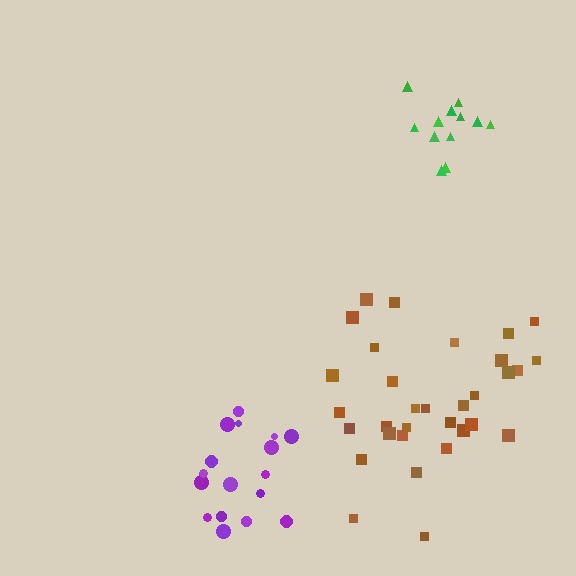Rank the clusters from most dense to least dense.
green, purple, brown.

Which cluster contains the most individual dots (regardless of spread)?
Brown (32).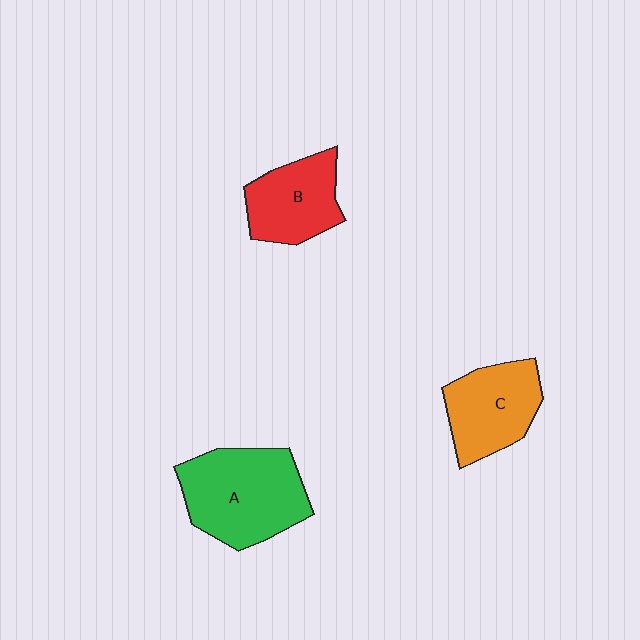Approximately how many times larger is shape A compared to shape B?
Approximately 1.5 times.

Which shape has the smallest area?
Shape B (red).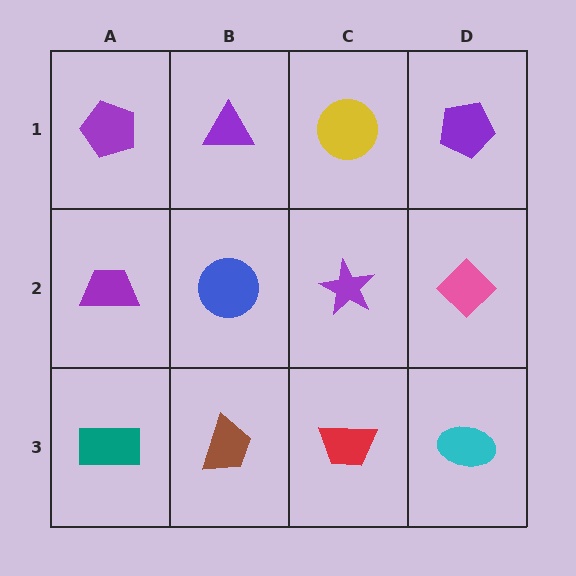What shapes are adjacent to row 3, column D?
A pink diamond (row 2, column D), a red trapezoid (row 3, column C).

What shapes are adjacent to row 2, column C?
A yellow circle (row 1, column C), a red trapezoid (row 3, column C), a blue circle (row 2, column B), a pink diamond (row 2, column D).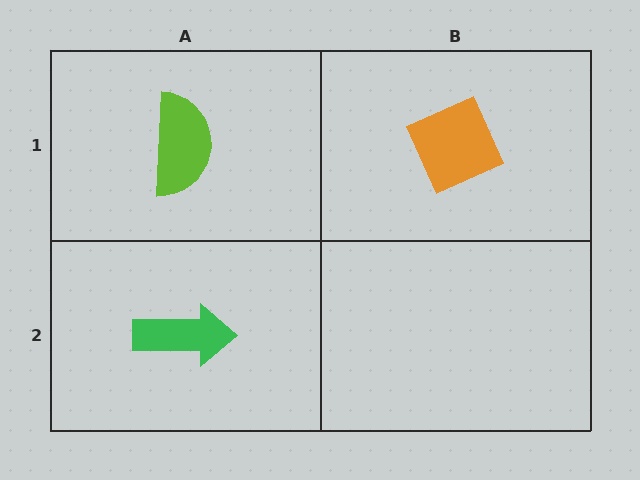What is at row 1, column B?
An orange diamond.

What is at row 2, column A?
A green arrow.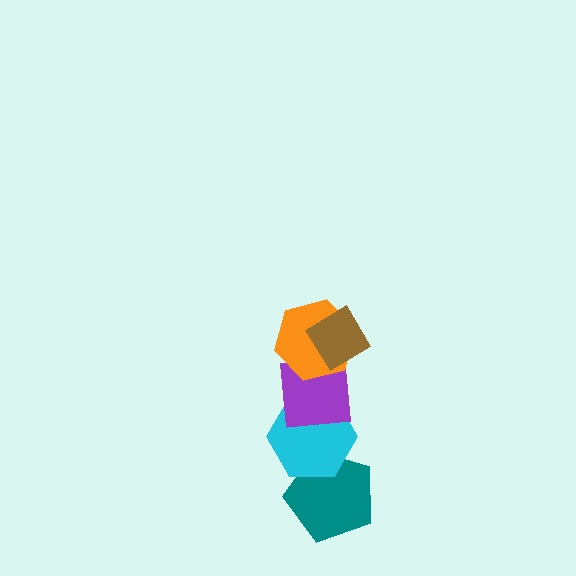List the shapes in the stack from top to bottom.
From top to bottom: the brown diamond, the orange hexagon, the purple square, the cyan hexagon, the teal pentagon.